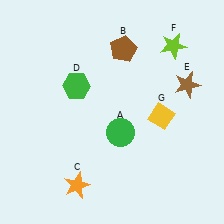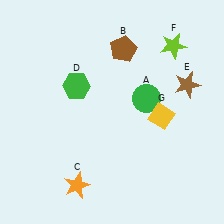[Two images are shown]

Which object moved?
The green circle (A) moved up.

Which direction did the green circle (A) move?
The green circle (A) moved up.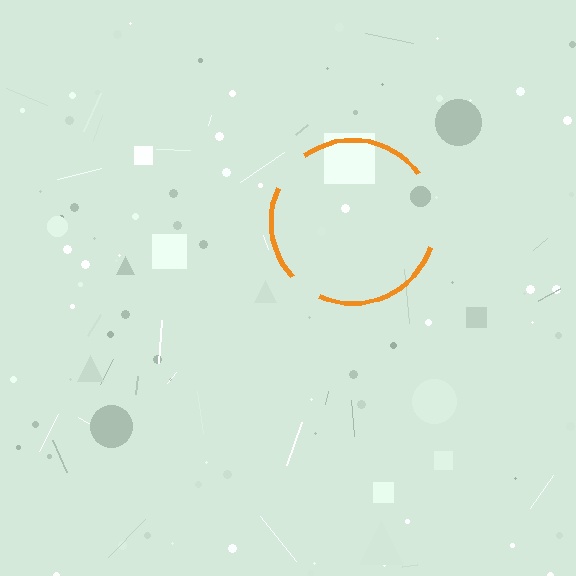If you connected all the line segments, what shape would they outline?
They would outline a circle.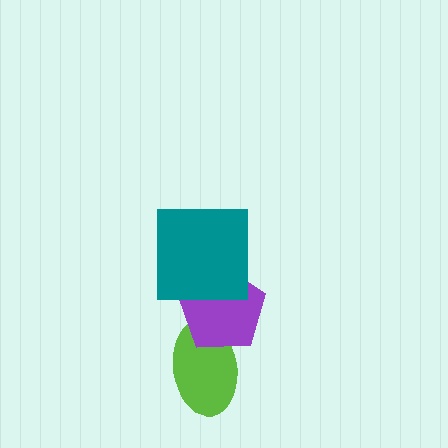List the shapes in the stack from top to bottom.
From top to bottom: the teal square, the purple pentagon, the lime ellipse.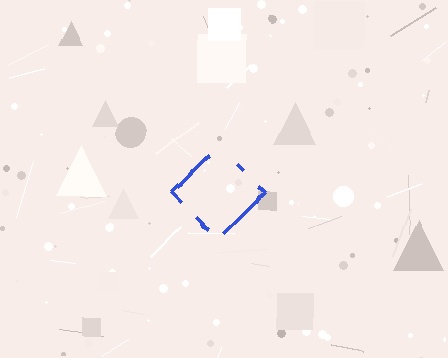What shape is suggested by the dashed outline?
The dashed outline suggests a diamond.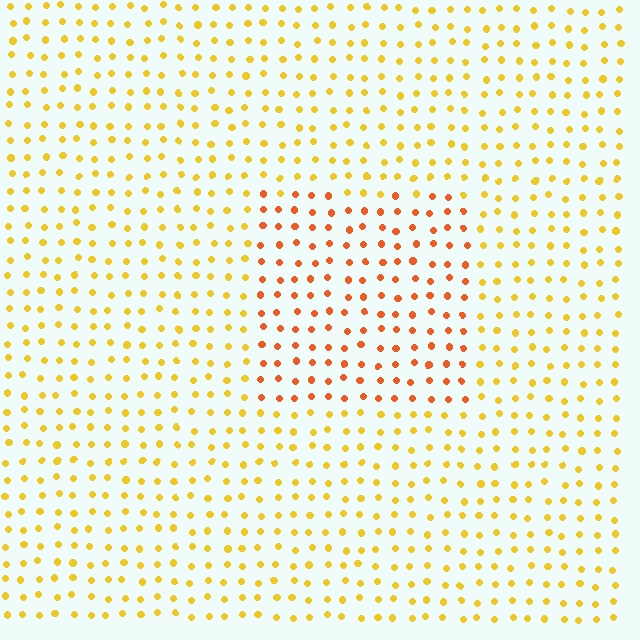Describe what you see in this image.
The image is filled with small yellow elements in a uniform arrangement. A rectangle-shaped region is visible where the elements are tinted to a slightly different hue, forming a subtle color boundary.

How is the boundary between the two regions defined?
The boundary is defined purely by a slight shift in hue (about 33 degrees). Spacing, size, and orientation are identical on both sides.